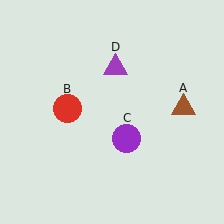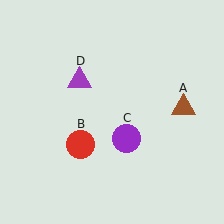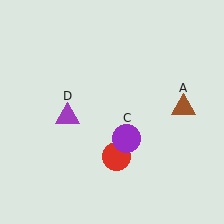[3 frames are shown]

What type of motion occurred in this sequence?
The red circle (object B), purple triangle (object D) rotated counterclockwise around the center of the scene.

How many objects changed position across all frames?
2 objects changed position: red circle (object B), purple triangle (object D).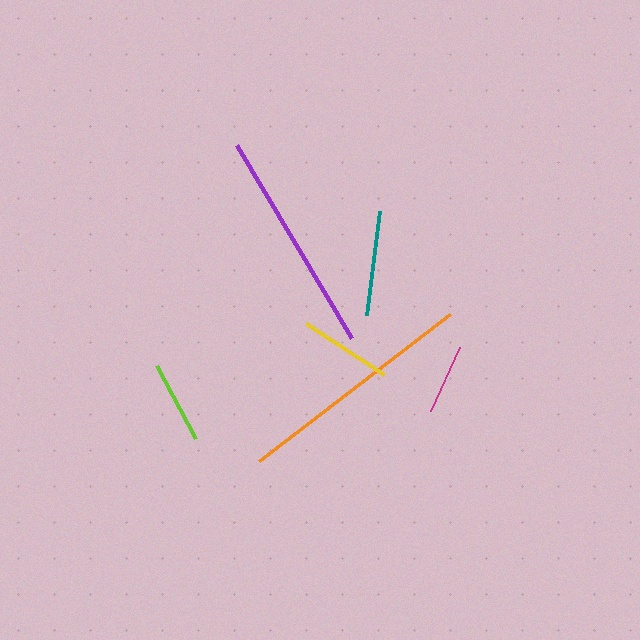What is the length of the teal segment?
The teal segment is approximately 105 pixels long.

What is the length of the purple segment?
The purple segment is approximately 224 pixels long.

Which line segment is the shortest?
The magenta line is the shortest at approximately 70 pixels.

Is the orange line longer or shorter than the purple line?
The orange line is longer than the purple line.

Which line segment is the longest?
The orange line is the longest at approximately 241 pixels.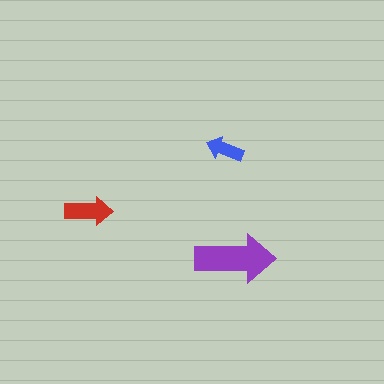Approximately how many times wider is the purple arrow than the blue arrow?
About 2 times wider.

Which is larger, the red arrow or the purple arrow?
The purple one.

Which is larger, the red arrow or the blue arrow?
The red one.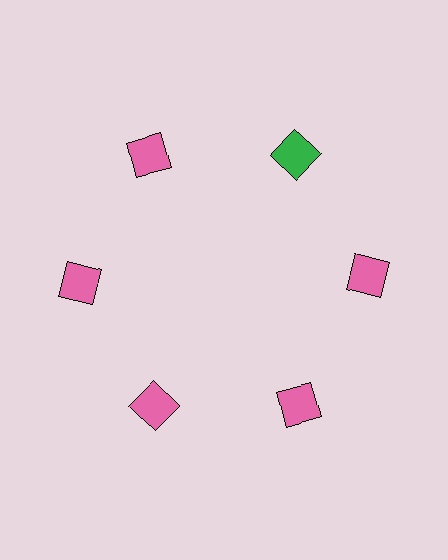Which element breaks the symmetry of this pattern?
The green square at roughly the 1 o'clock position breaks the symmetry. All other shapes are pink squares.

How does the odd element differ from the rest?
It has a different color: green instead of pink.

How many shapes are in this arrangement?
There are 6 shapes arranged in a ring pattern.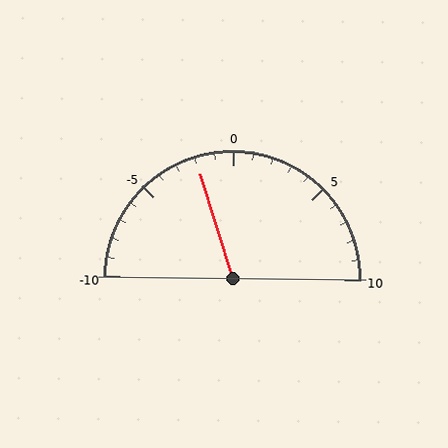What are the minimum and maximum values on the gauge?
The gauge ranges from -10 to 10.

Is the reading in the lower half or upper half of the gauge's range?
The reading is in the lower half of the range (-10 to 10).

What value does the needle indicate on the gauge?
The needle indicates approximately -2.